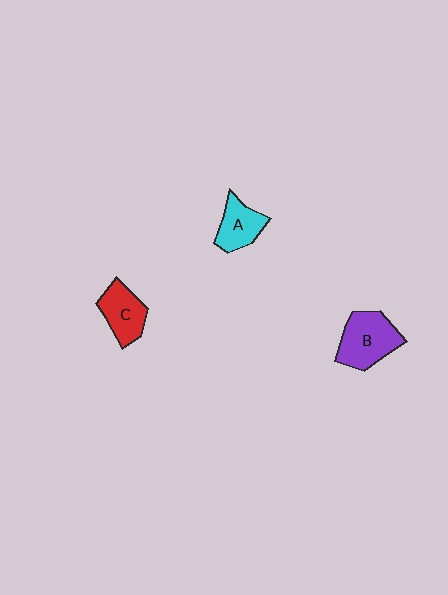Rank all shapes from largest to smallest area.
From largest to smallest: B (purple), C (red), A (cyan).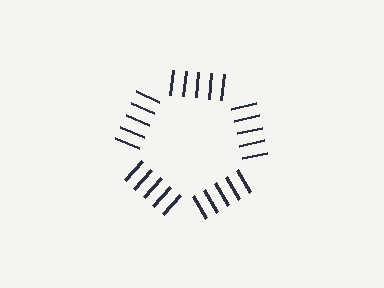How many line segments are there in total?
25 — 5 along each of the 5 edges.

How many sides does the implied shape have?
5 sides — the line-ends trace a pentagon.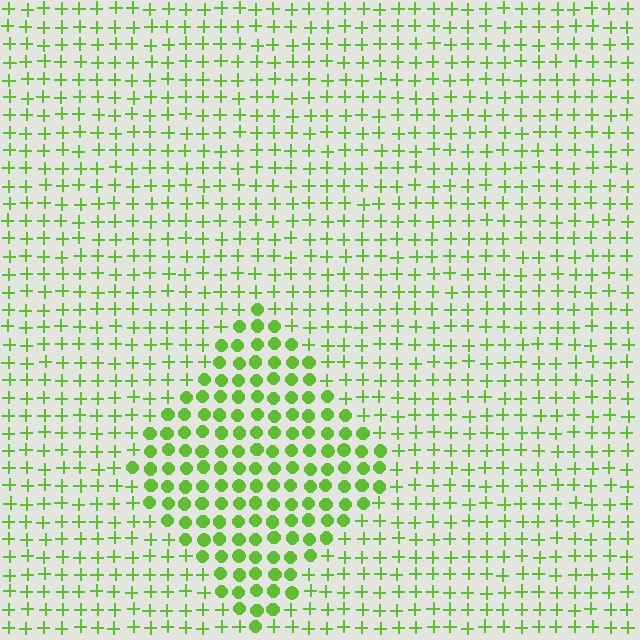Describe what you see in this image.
The image is filled with small lime elements arranged in a uniform grid. A diamond-shaped region contains circles, while the surrounding area contains plus signs. The boundary is defined purely by the change in element shape.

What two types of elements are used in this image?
The image uses circles inside the diamond region and plus signs outside it.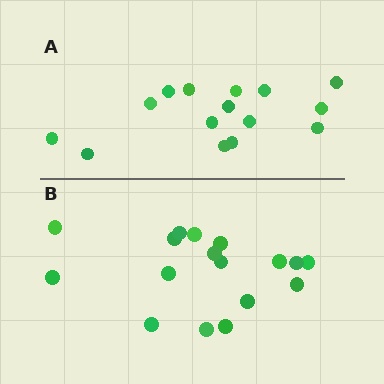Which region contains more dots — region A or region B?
Region B (the bottom region) has more dots.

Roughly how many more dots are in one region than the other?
Region B has just a few more — roughly 2 or 3 more dots than region A.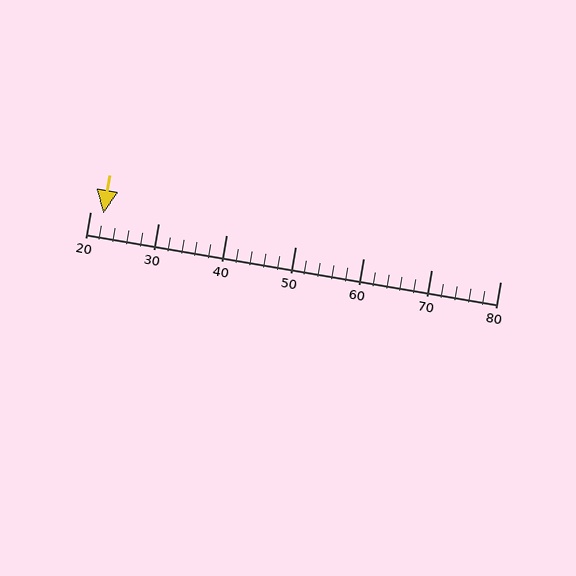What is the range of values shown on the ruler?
The ruler shows values from 20 to 80.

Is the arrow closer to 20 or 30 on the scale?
The arrow is closer to 20.